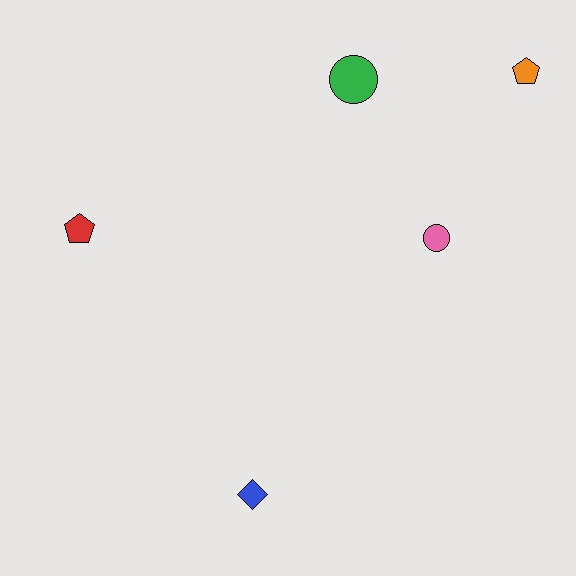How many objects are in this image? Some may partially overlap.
There are 5 objects.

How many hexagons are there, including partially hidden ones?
There are no hexagons.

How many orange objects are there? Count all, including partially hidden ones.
There is 1 orange object.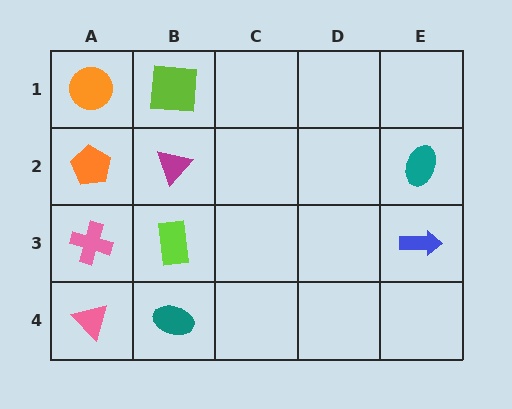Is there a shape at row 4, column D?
No, that cell is empty.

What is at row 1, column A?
An orange circle.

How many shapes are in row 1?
2 shapes.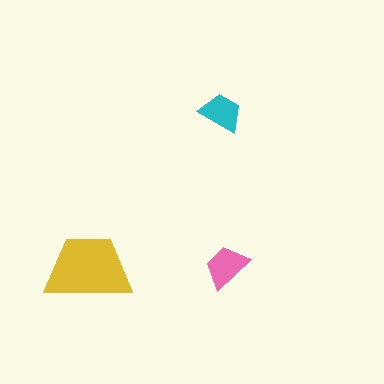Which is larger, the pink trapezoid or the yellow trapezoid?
The yellow one.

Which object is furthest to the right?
The pink trapezoid is rightmost.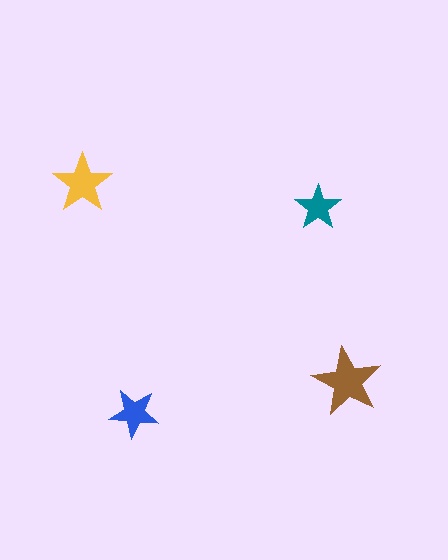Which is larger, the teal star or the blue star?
The blue one.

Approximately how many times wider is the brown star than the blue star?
About 1.5 times wider.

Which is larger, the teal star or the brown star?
The brown one.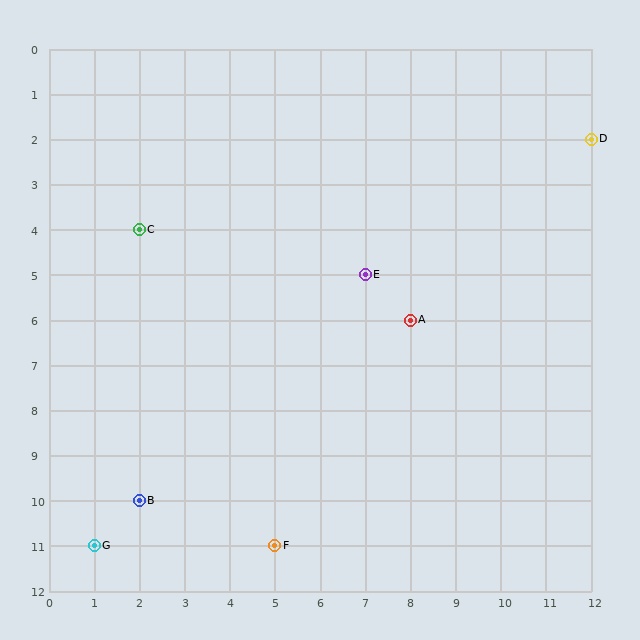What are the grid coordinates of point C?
Point C is at grid coordinates (2, 4).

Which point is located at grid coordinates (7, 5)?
Point E is at (7, 5).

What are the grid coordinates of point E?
Point E is at grid coordinates (7, 5).